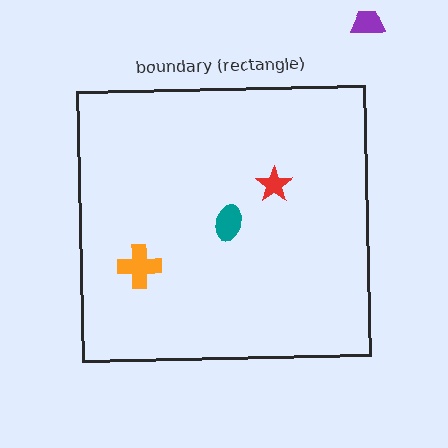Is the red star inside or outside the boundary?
Inside.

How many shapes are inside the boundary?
3 inside, 1 outside.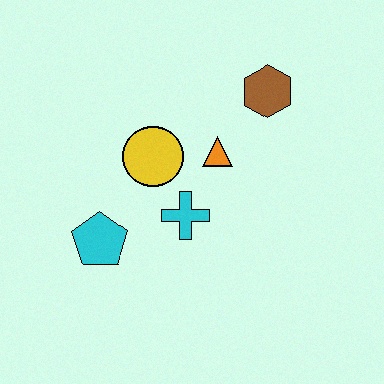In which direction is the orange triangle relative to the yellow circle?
The orange triangle is to the right of the yellow circle.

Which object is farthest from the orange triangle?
The cyan pentagon is farthest from the orange triangle.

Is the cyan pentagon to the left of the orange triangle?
Yes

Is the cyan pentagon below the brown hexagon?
Yes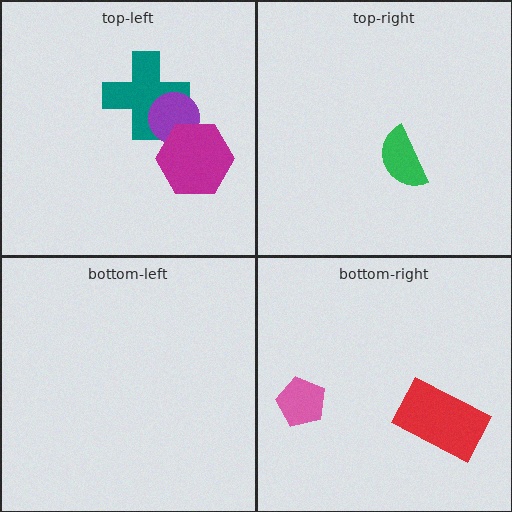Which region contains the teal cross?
The top-left region.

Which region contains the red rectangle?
The bottom-right region.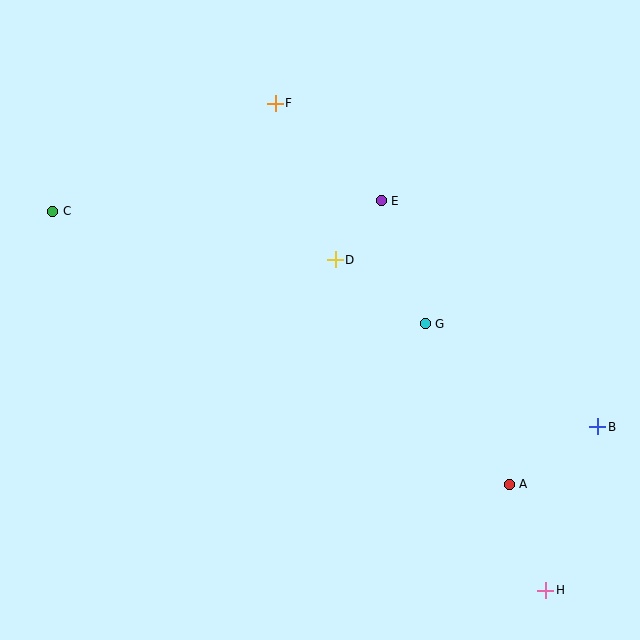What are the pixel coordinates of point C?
Point C is at (53, 211).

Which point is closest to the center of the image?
Point D at (335, 260) is closest to the center.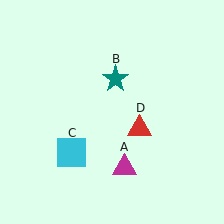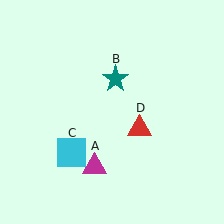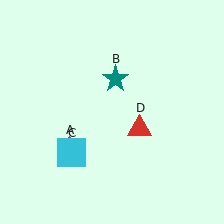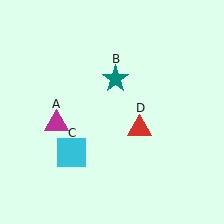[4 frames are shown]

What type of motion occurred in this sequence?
The magenta triangle (object A) rotated clockwise around the center of the scene.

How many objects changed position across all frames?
1 object changed position: magenta triangle (object A).